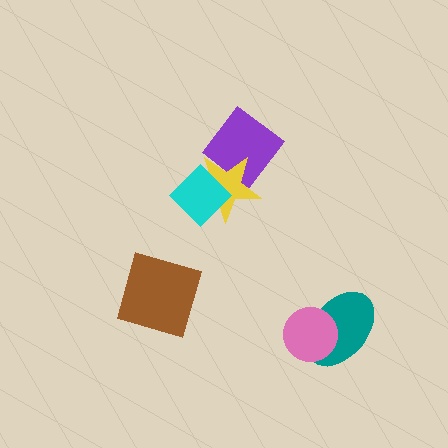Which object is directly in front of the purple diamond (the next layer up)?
The yellow star is directly in front of the purple diamond.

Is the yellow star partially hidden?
Yes, it is partially covered by another shape.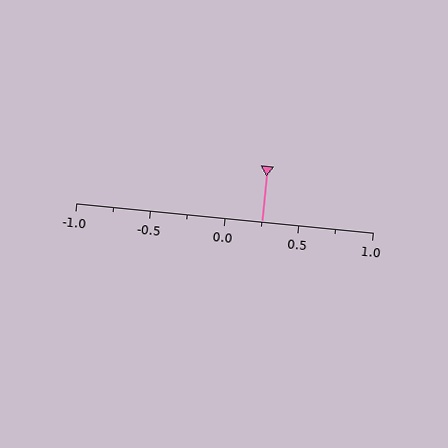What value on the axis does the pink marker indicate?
The marker indicates approximately 0.25.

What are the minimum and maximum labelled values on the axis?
The axis runs from -1.0 to 1.0.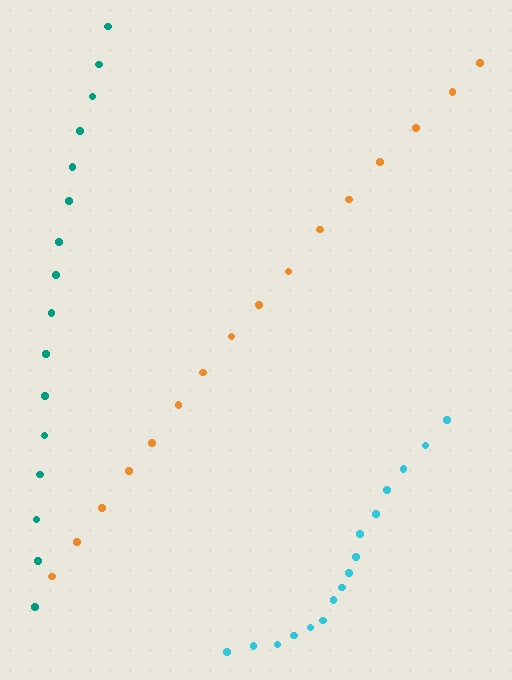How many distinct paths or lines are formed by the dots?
There are 3 distinct paths.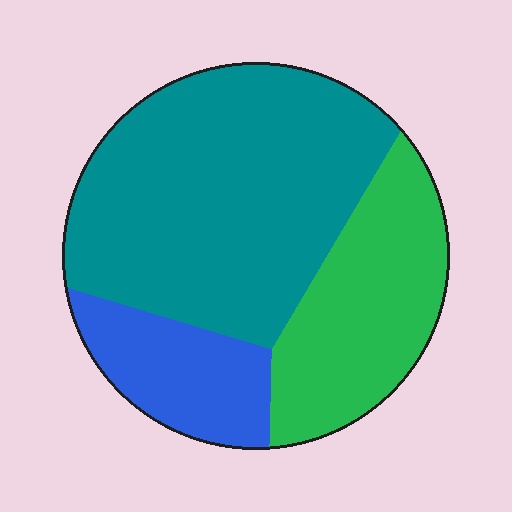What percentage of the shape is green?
Green covers 28% of the shape.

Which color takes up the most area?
Teal, at roughly 55%.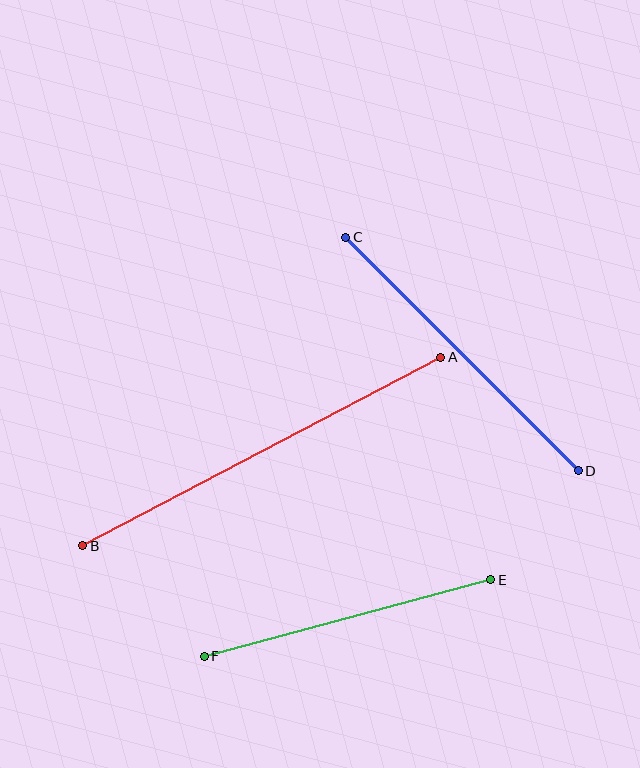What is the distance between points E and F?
The distance is approximately 297 pixels.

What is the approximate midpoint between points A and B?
The midpoint is at approximately (262, 452) pixels.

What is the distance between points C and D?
The distance is approximately 329 pixels.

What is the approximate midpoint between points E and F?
The midpoint is at approximately (347, 618) pixels.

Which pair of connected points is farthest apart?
Points A and B are farthest apart.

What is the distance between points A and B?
The distance is approximately 405 pixels.